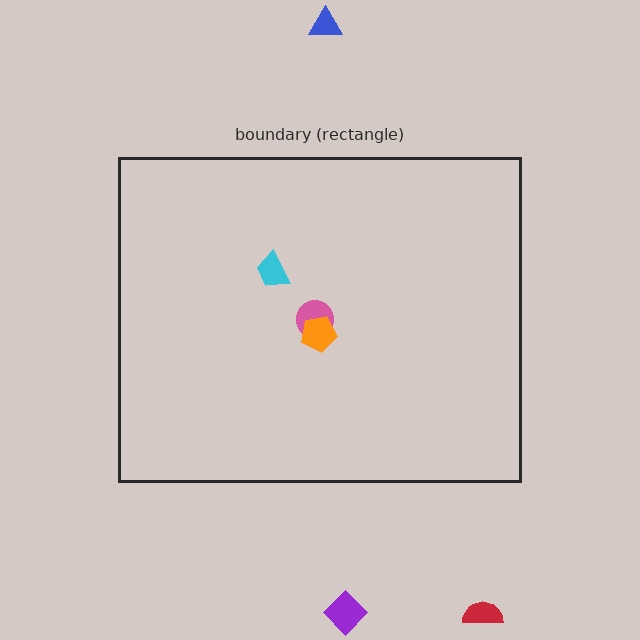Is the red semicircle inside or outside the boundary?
Outside.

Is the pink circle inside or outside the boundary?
Inside.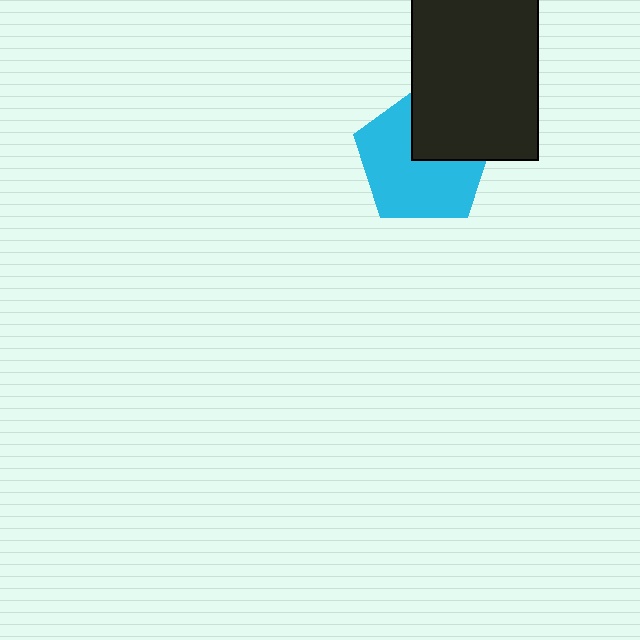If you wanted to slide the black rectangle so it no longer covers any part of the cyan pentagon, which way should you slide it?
Slide it toward the upper-right — that is the most direct way to separate the two shapes.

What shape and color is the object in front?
The object in front is a black rectangle.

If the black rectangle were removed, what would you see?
You would see the complete cyan pentagon.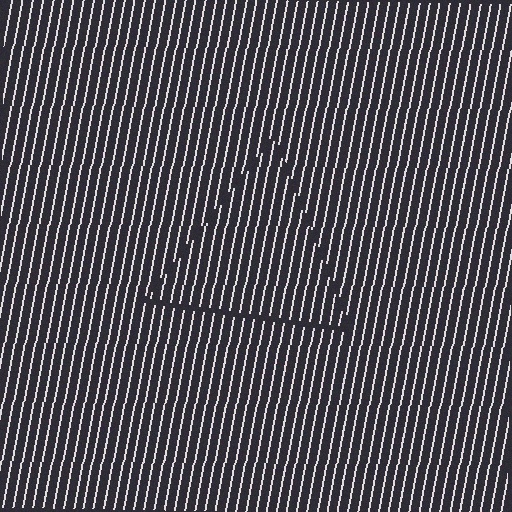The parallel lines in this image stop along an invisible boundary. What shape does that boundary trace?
An illusory triangle. The interior of the shape contains the same grating, shifted by half a period — the contour is defined by the phase discontinuity where line-ends from the inner and outer gratings abut.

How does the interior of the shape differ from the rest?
The interior of the shape contains the same grating, shifted by half a period — the contour is defined by the phase discontinuity where line-ends from the inner and outer gratings abut.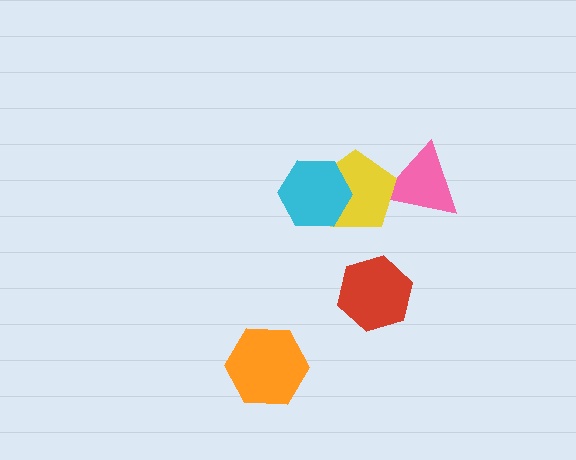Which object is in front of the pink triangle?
The yellow pentagon is in front of the pink triangle.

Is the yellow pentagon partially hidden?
Yes, it is partially covered by another shape.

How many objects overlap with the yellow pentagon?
2 objects overlap with the yellow pentagon.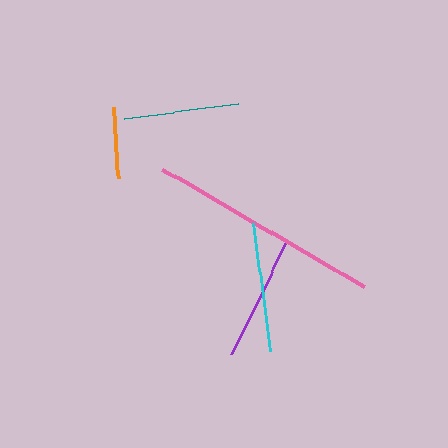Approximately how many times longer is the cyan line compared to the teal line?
The cyan line is approximately 1.1 times the length of the teal line.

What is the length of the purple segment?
The purple segment is approximately 124 pixels long.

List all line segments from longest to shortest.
From longest to shortest: pink, cyan, purple, teal, orange.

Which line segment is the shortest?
The orange line is the shortest at approximately 71 pixels.